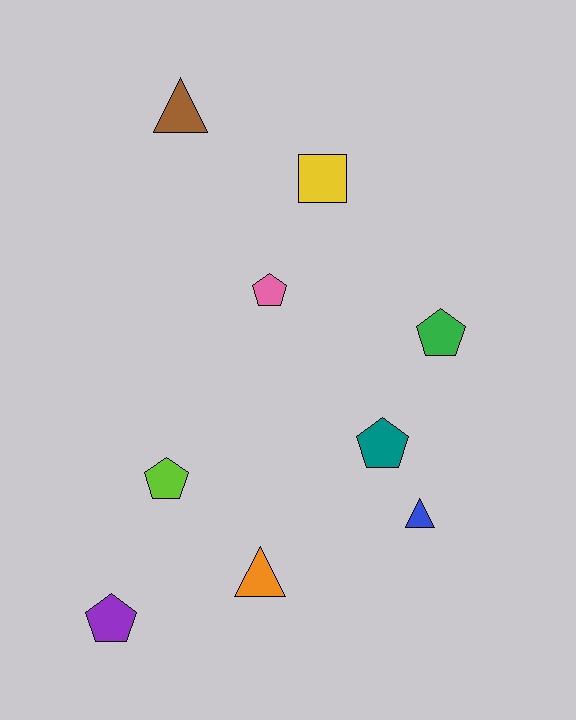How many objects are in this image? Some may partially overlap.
There are 9 objects.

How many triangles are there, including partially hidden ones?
There are 3 triangles.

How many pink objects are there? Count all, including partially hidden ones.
There is 1 pink object.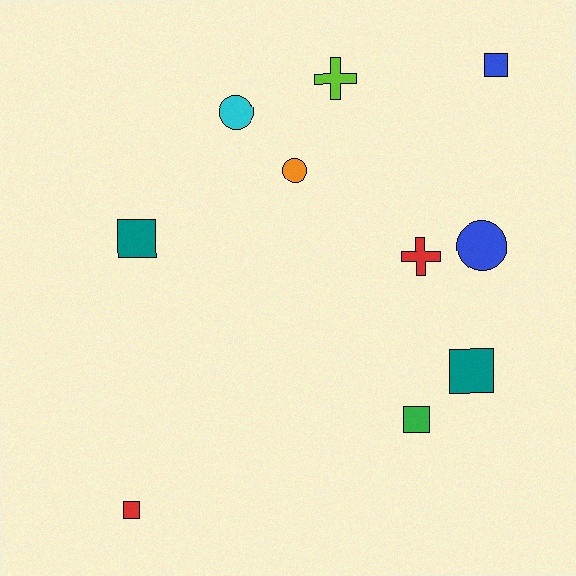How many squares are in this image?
There are 5 squares.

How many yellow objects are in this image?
There are no yellow objects.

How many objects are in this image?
There are 10 objects.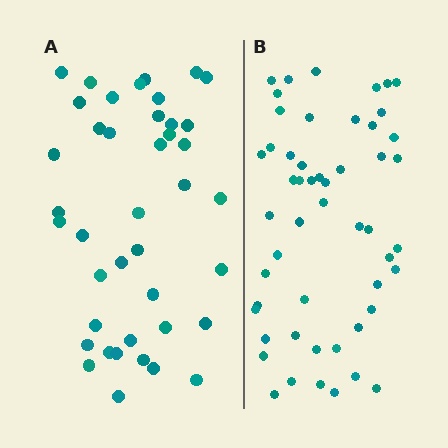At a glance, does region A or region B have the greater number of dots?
Region B (the right region) has more dots.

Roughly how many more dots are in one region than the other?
Region B has roughly 12 or so more dots than region A.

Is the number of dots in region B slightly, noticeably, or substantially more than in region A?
Region B has noticeably more, but not dramatically so. The ratio is roughly 1.3 to 1.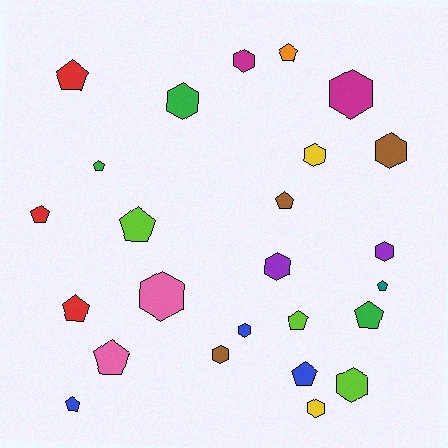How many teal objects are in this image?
There is 1 teal object.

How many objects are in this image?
There are 25 objects.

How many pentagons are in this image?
There are 13 pentagons.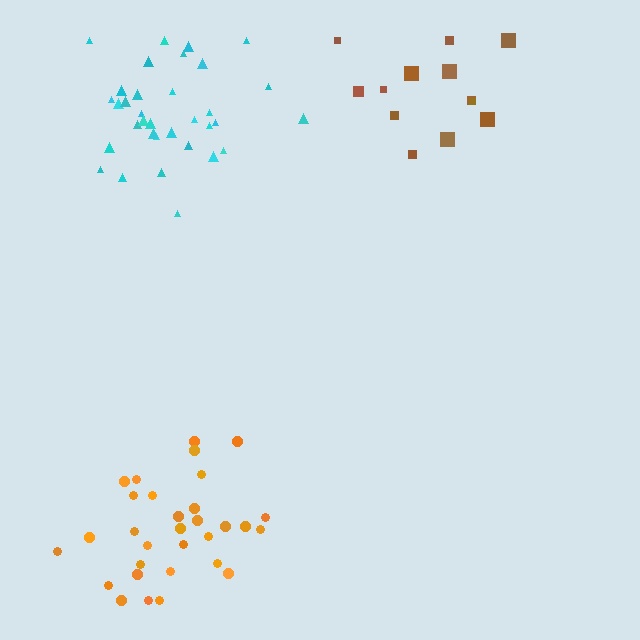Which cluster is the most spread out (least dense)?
Brown.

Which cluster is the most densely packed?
Cyan.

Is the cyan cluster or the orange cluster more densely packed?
Cyan.